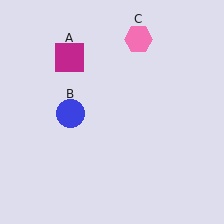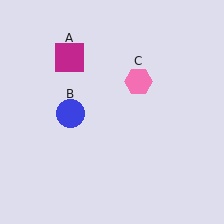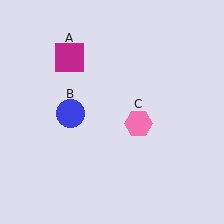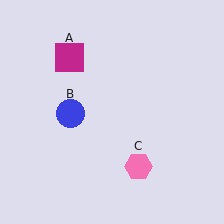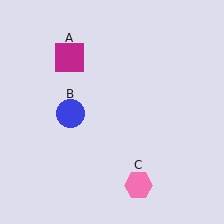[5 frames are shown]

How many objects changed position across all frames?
1 object changed position: pink hexagon (object C).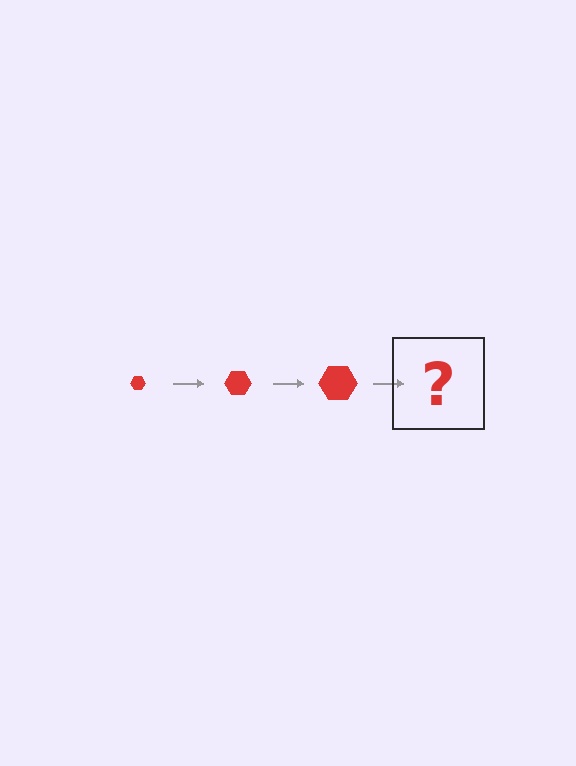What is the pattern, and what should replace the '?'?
The pattern is that the hexagon gets progressively larger each step. The '?' should be a red hexagon, larger than the previous one.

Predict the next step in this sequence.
The next step is a red hexagon, larger than the previous one.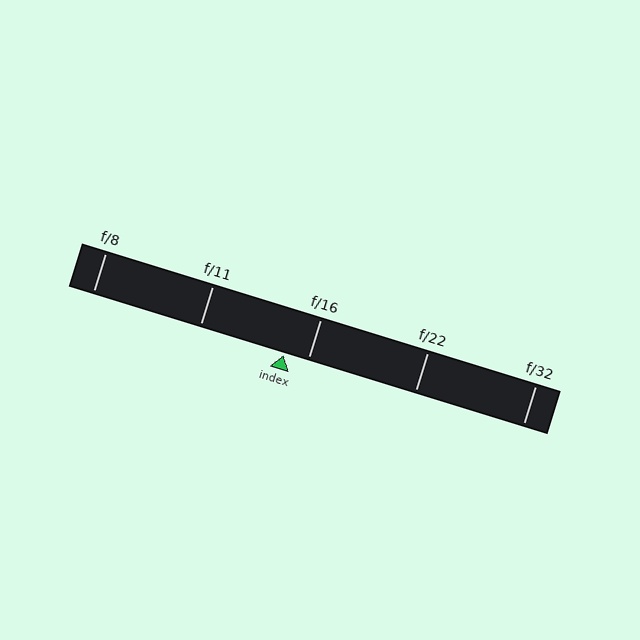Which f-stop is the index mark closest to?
The index mark is closest to f/16.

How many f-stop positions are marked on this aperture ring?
There are 5 f-stop positions marked.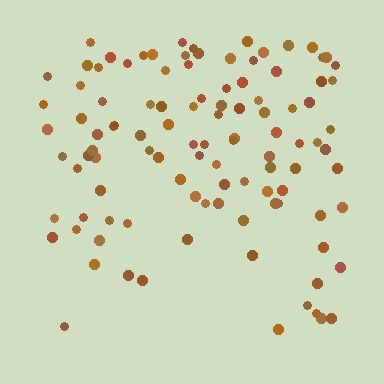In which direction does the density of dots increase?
From bottom to top, with the top side densest.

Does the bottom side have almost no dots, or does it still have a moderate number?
Still a moderate number, just noticeably fewer than the top.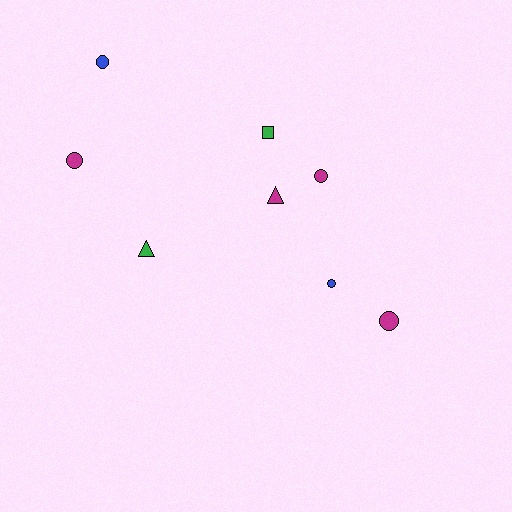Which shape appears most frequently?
Circle, with 5 objects.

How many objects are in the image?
There are 8 objects.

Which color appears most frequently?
Magenta, with 4 objects.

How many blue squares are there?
There are no blue squares.